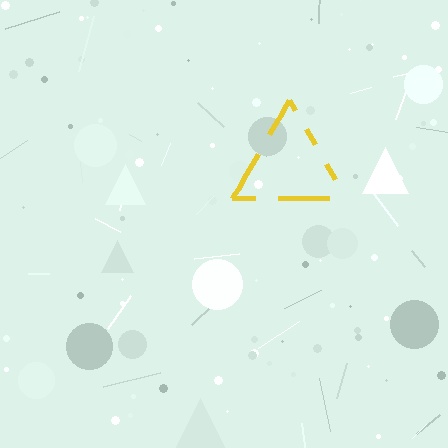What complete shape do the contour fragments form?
The contour fragments form a triangle.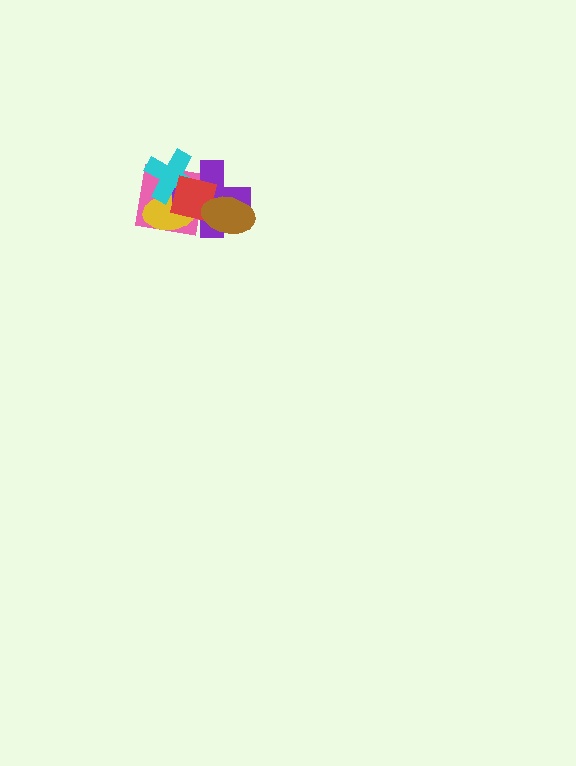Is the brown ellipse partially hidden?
No, no other shape covers it.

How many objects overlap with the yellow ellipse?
4 objects overlap with the yellow ellipse.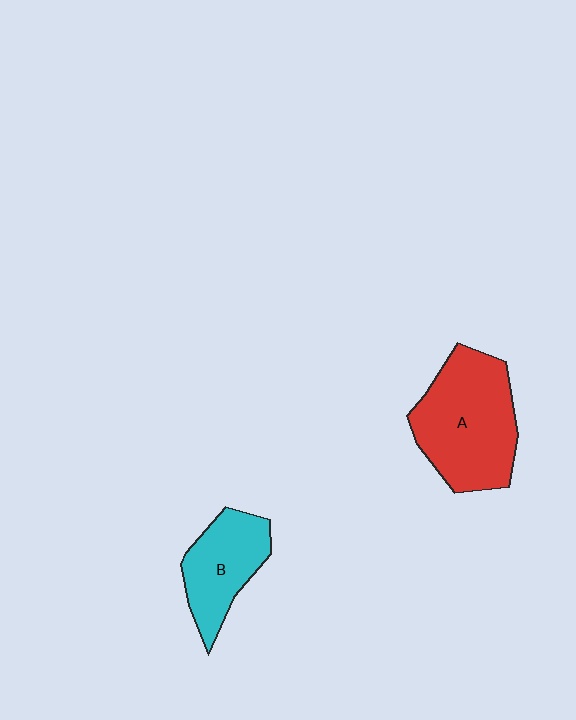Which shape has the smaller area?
Shape B (cyan).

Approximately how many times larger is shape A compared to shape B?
Approximately 1.6 times.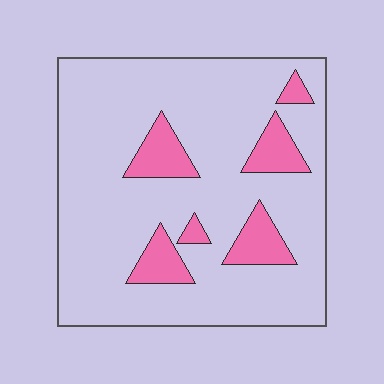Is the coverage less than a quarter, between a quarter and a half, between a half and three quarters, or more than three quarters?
Less than a quarter.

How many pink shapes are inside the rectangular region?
6.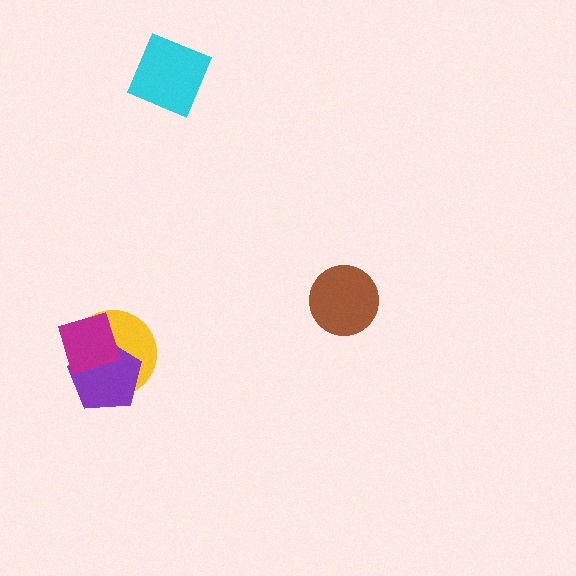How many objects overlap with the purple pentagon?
2 objects overlap with the purple pentagon.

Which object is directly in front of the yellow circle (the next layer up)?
The purple pentagon is directly in front of the yellow circle.